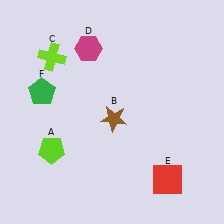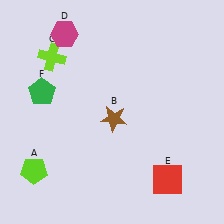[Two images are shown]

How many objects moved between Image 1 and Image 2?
2 objects moved between the two images.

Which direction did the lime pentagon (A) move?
The lime pentagon (A) moved down.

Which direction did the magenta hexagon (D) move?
The magenta hexagon (D) moved left.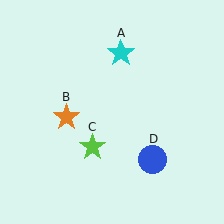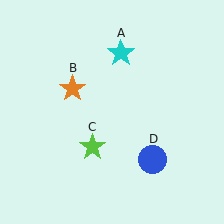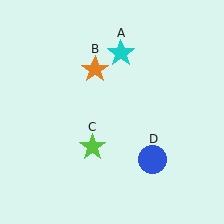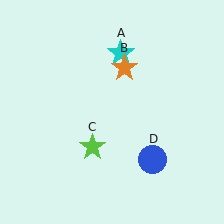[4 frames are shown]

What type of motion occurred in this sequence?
The orange star (object B) rotated clockwise around the center of the scene.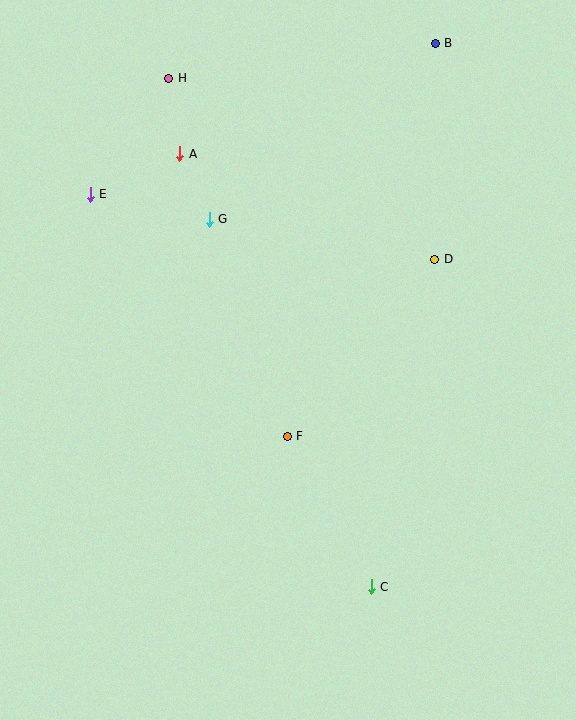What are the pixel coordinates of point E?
Point E is at (90, 194).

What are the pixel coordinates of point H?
Point H is at (169, 78).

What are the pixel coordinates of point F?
Point F is at (287, 437).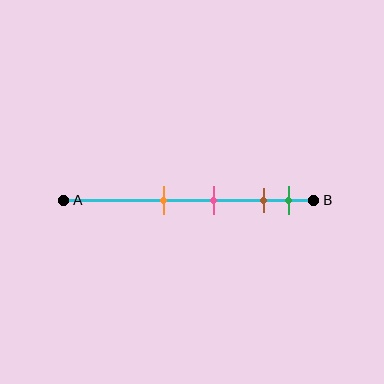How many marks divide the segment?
There are 4 marks dividing the segment.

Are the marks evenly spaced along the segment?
No, the marks are not evenly spaced.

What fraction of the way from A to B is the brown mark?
The brown mark is approximately 80% (0.8) of the way from A to B.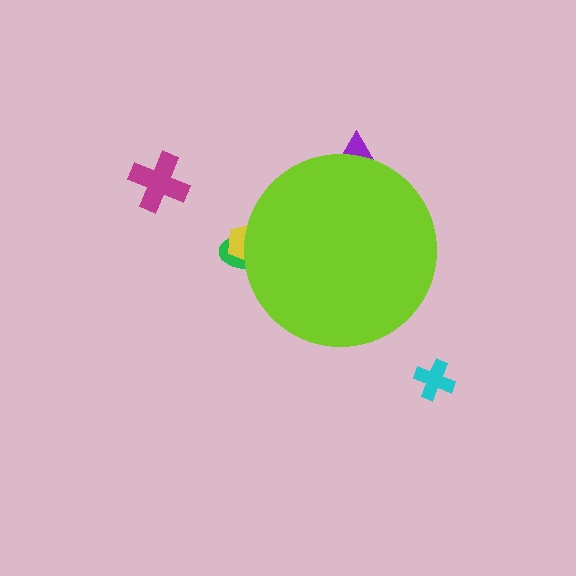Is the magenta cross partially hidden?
No, the magenta cross is fully visible.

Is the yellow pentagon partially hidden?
Yes, the yellow pentagon is partially hidden behind the lime circle.